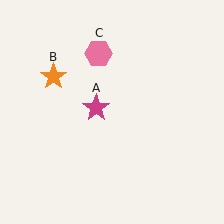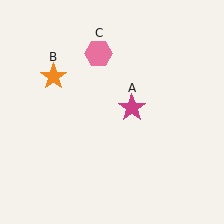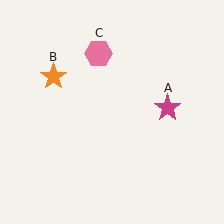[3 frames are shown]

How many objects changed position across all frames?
1 object changed position: magenta star (object A).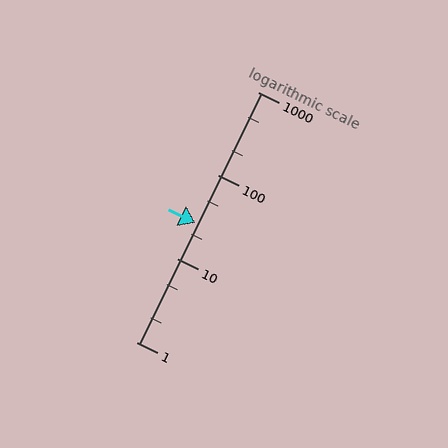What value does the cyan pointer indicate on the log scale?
The pointer indicates approximately 27.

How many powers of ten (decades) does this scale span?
The scale spans 3 decades, from 1 to 1000.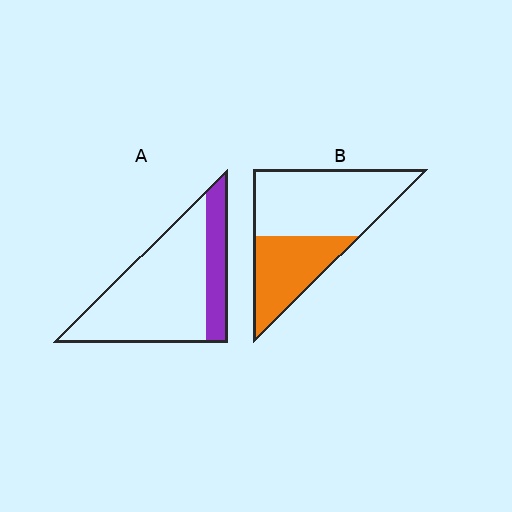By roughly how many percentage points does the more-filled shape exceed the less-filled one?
By roughly 15 percentage points (B over A).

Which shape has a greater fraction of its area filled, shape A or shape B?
Shape B.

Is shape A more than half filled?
No.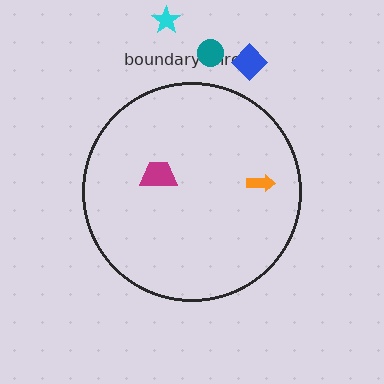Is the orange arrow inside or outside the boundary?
Inside.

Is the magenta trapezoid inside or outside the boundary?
Inside.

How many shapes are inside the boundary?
2 inside, 3 outside.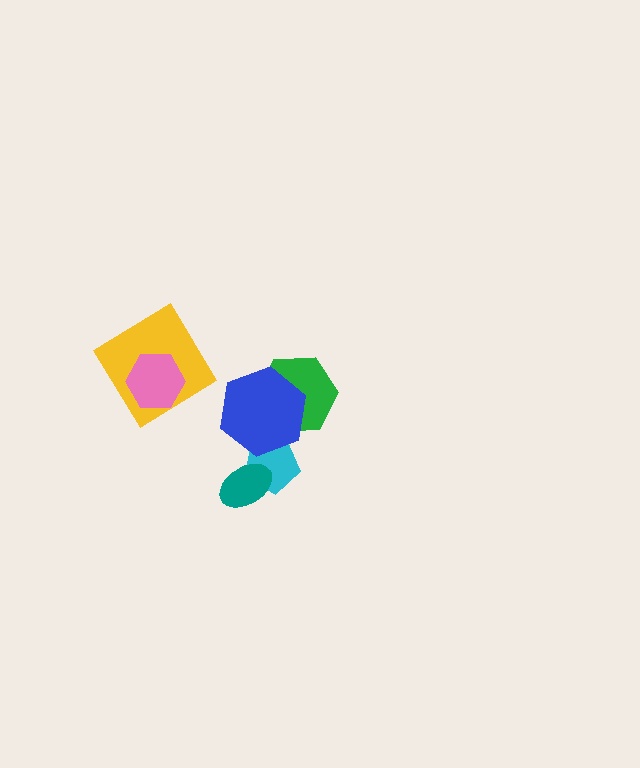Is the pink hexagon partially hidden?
No, no other shape covers it.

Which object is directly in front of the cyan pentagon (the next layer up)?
The teal ellipse is directly in front of the cyan pentagon.